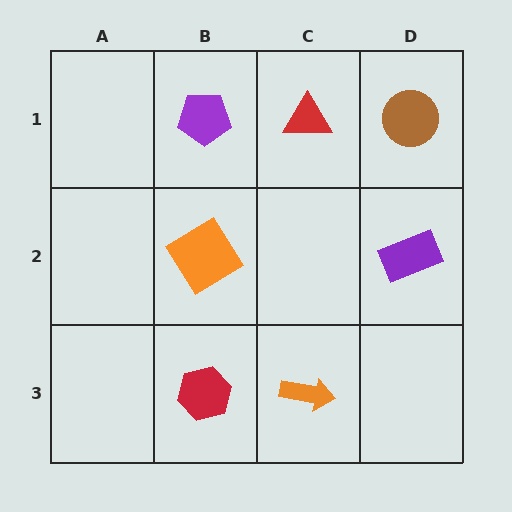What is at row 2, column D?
A purple rectangle.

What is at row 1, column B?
A purple pentagon.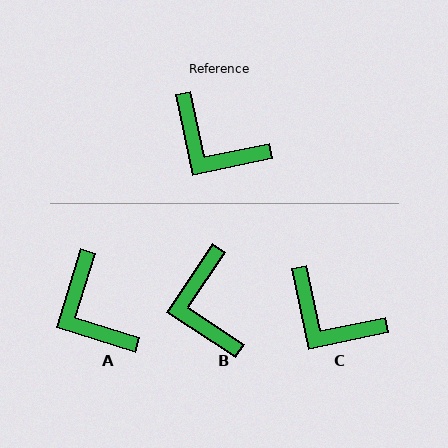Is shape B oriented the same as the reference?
No, it is off by about 45 degrees.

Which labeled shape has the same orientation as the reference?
C.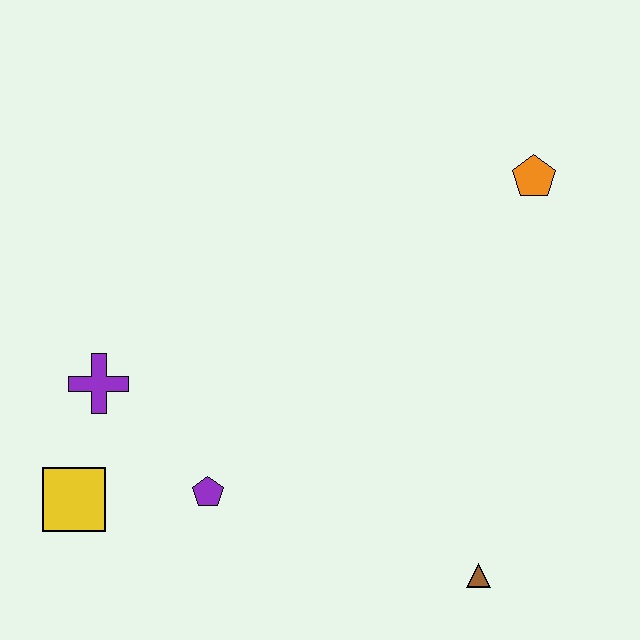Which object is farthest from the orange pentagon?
The yellow square is farthest from the orange pentagon.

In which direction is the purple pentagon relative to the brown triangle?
The purple pentagon is to the left of the brown triangle.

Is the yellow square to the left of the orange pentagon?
Yes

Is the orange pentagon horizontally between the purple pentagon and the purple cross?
No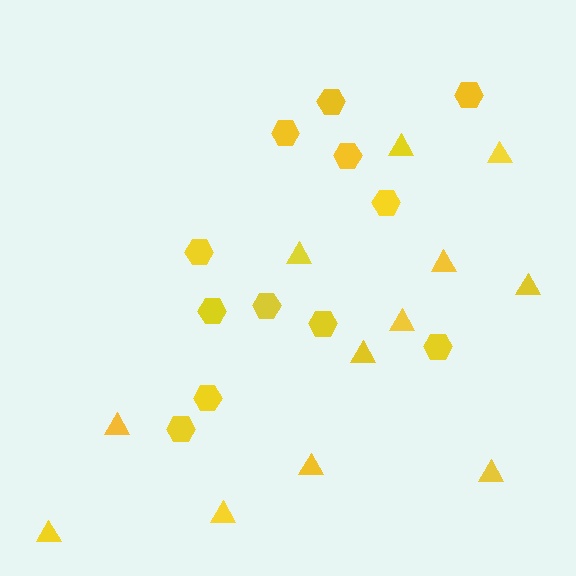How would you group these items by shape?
There are 2 groups: one group of hexagons (12) and one group of triangles (12).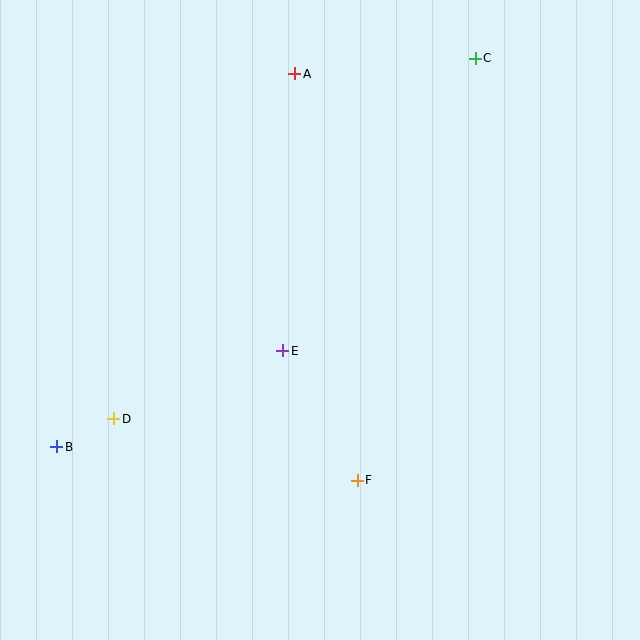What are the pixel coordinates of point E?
Point E is at (283, 351).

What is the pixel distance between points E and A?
The distance between E and A is 277 pixels.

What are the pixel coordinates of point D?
Point D is at (114, 419).